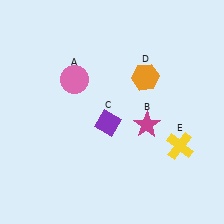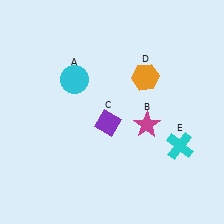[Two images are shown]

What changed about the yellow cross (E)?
In Image 1, E is yellow. In Image 2, it changed to cyan.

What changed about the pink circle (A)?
In Image 1, A is pink. In Image 2, it changed to cyan.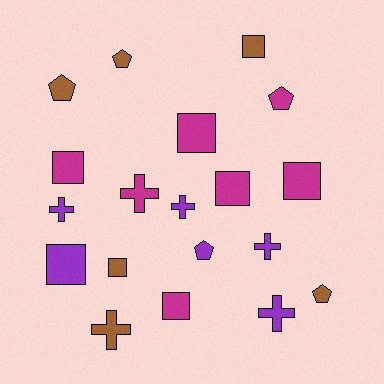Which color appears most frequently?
Magenta, with 7 objects.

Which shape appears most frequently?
Square, with 8 objects.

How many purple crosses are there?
There are 4 purple crosses.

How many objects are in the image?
There are 19 objects.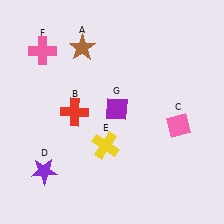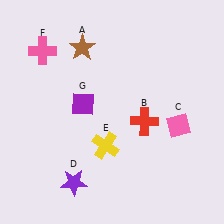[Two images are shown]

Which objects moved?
The objects that moved are: the red cross (B), the purple star (D), the purple diamond (G).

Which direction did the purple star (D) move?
The purple star (D) moved right.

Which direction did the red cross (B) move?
The red cross (B) moved right.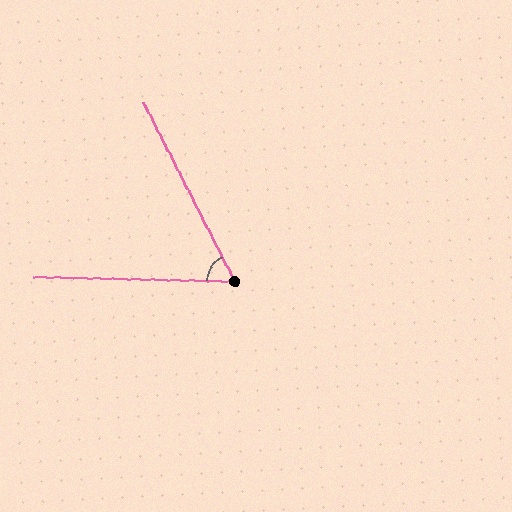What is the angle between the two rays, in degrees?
Approximately 62 degrees.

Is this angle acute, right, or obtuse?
It is acute.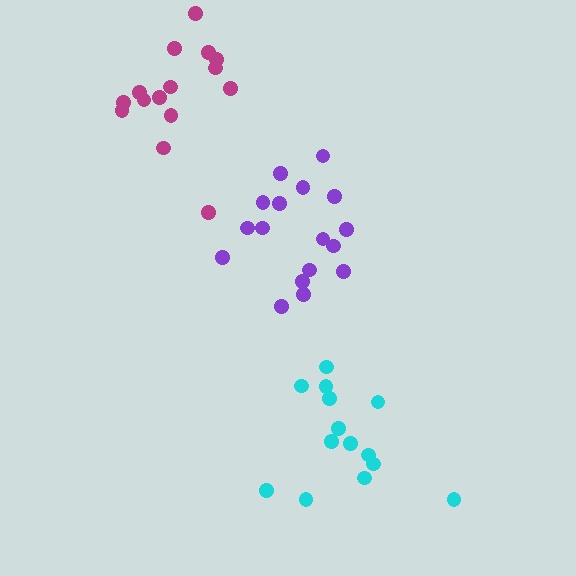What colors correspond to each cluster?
The clusters are colored: magenta, purple, cyan.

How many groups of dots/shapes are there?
There are 3 groups.